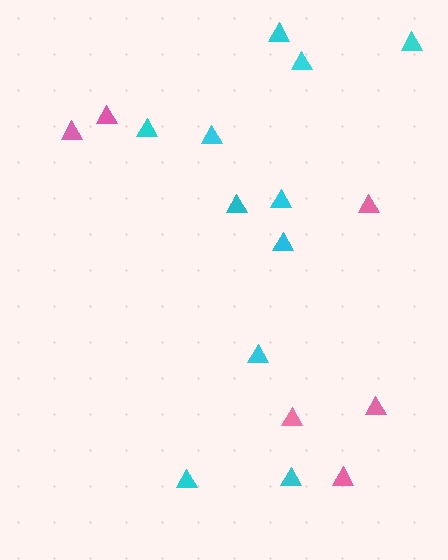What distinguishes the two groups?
There are 2 groups: one group of pink triangles (6) and one group of cyan triangles (11).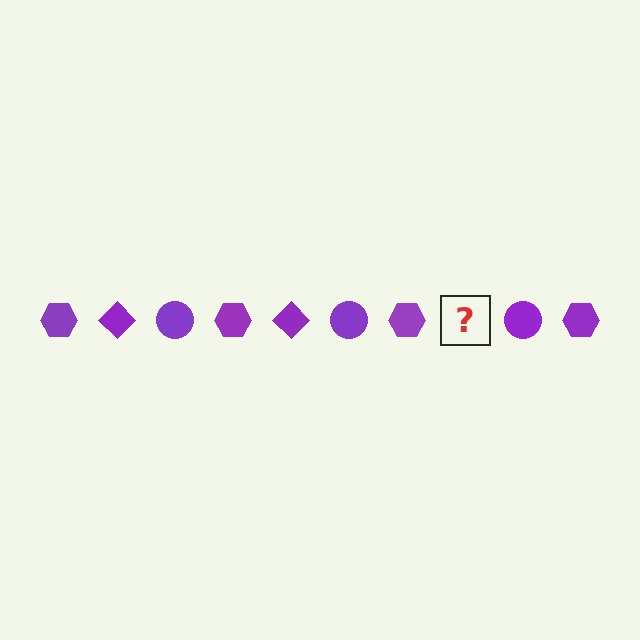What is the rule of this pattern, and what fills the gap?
The rule is that the pattern cycles through hexagon, diamond, circle shapes in purple. The gap should be filled with a purple diamond.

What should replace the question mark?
The question mark should be replaced with a purple diamond.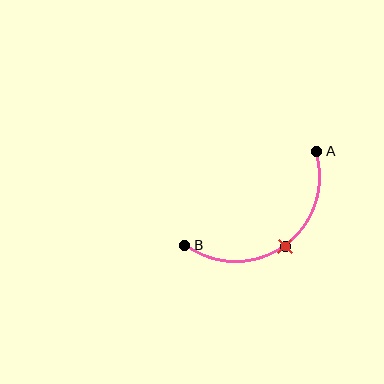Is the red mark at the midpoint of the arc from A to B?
Yes. The red mark lies on the arc at equal arc-length from both A and B — it is the arc midpoint.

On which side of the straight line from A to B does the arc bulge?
The arc bulges below and to the right of the straight line connecting A and B.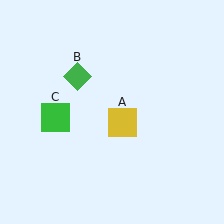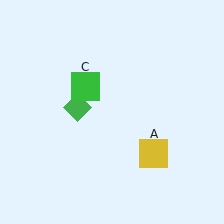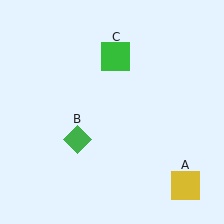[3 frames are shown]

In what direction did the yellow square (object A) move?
The yellow square (object A) moved down and to the right.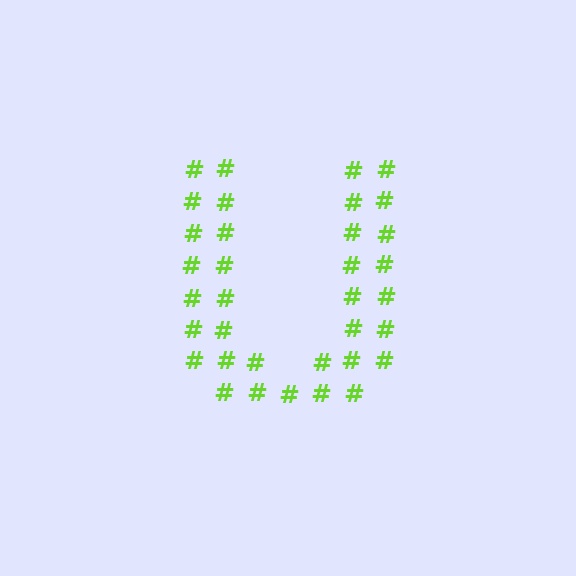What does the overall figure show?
The overall figure shows the letter U.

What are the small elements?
The small elements are hash symbols.